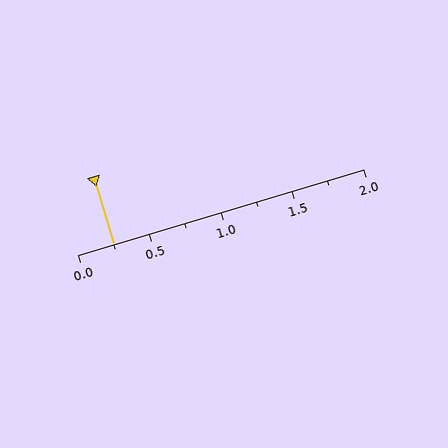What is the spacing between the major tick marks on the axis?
The major ticks are spaced 0.5 apart.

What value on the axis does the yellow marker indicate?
The marker indicates approximately 0.25.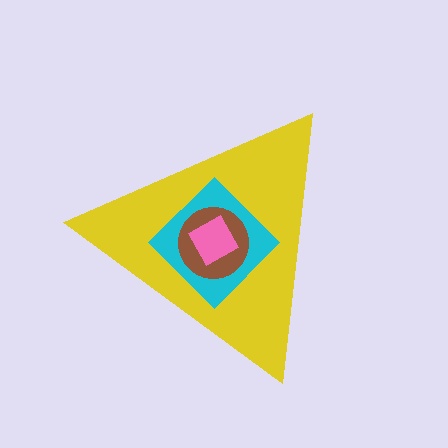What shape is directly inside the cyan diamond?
The brown circle.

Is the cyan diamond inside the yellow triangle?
Yes.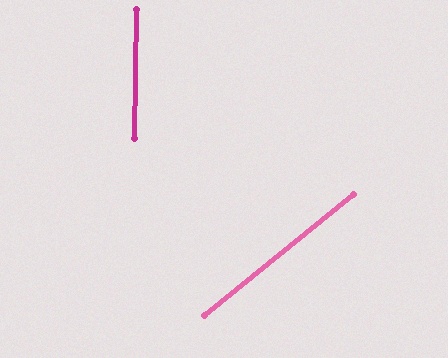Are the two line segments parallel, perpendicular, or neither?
Neither parallel nor perpendicular — they differ by about 50°.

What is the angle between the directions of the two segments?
Approximately 50 degrees.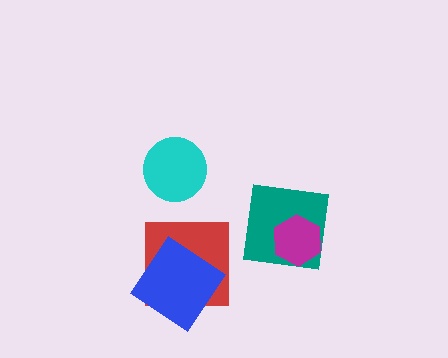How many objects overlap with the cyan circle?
0 objects overlap with the cyan circle.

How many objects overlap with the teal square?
1 object overlaps with the teal square.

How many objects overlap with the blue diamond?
1 object overlaps with the blue diamond.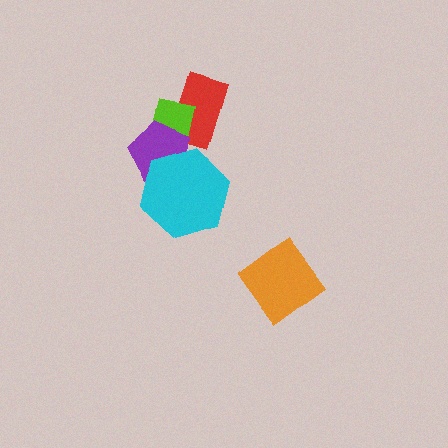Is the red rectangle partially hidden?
Yes, it is partially covered by another shape.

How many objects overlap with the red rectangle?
2 objects overlap with the red rectangle.